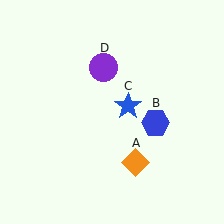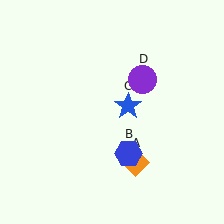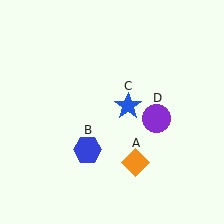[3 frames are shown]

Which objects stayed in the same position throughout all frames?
Orange diamond (object A) and blue star (object C) remained stationary.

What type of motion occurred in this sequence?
The blue hexagon (object B), purple circle (object D) rotated clockwise around the center of the scene.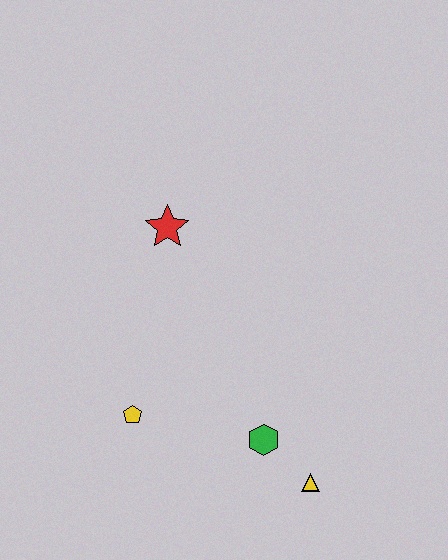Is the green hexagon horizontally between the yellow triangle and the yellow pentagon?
Yes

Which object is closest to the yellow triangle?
The green hexagon is closest to the yellow triangle.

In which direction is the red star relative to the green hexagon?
The red star is above the green hexagon.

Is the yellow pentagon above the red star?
No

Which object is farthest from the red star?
The yellow triangle is farthest from the red star.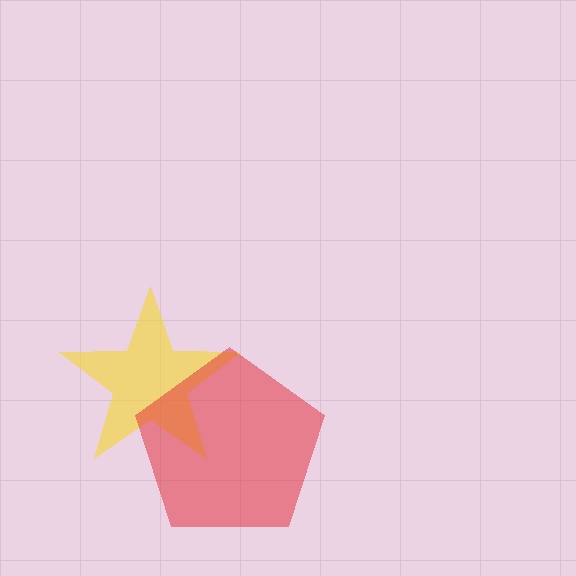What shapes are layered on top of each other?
The layered shapes are: a yellow star, a red pentagon.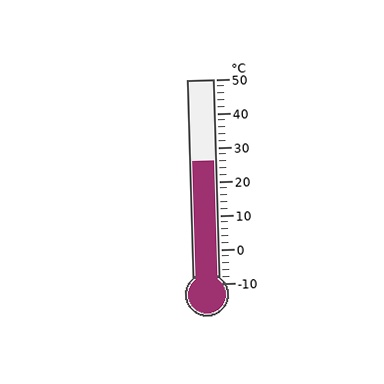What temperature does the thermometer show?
The thermometer shows approximately 26°C.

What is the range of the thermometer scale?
The thermometer scale ranges from -10°C to 50°C.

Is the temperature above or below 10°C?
The temperature is above 10°C.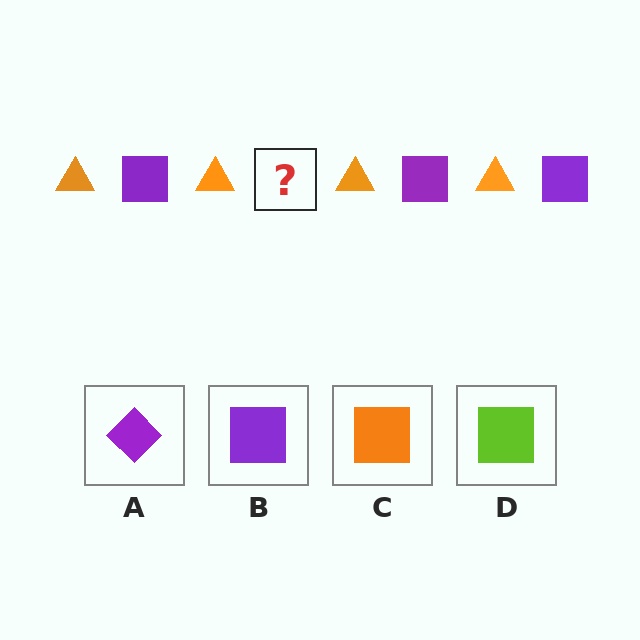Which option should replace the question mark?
Option B.